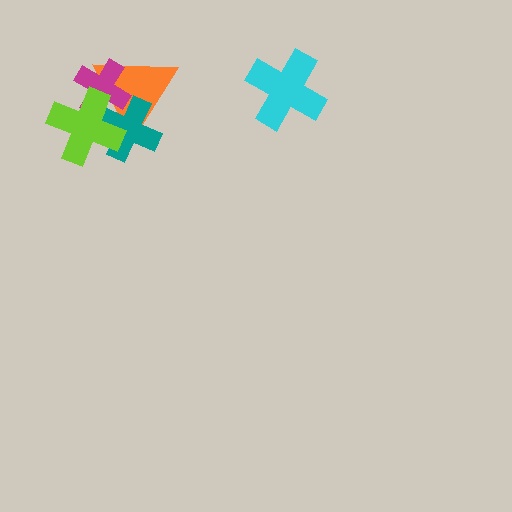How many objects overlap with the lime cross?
3 objects overlap with the lime cross.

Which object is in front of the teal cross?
The lime cross is in front of the teal cross.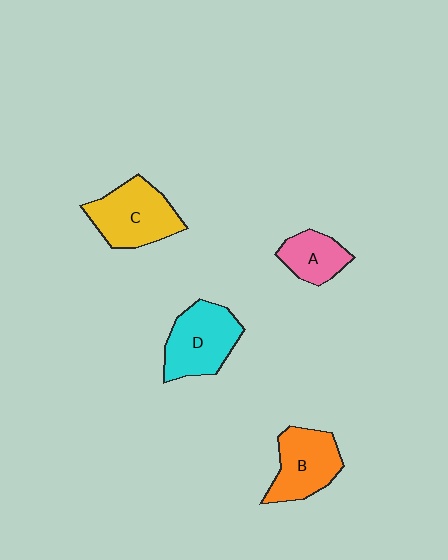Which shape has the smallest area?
Shape A (pink).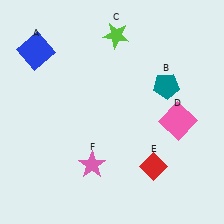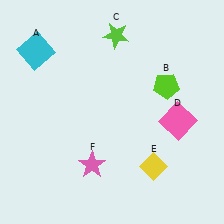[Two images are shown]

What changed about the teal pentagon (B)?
In Image 1, B is teal. In Image 2, it changed to lime.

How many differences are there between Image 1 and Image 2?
There are 3 differences between the two images.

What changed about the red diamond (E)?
In Image 1, E is red. In Image 2, it changed to yellow.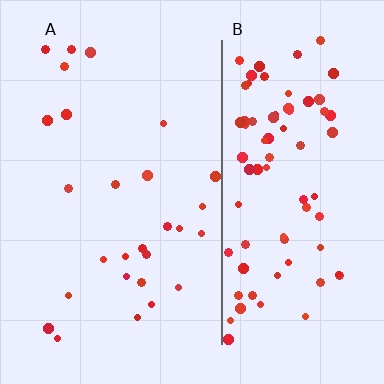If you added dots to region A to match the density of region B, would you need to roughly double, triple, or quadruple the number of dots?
Approximately triple.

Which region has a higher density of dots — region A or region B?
B (the right).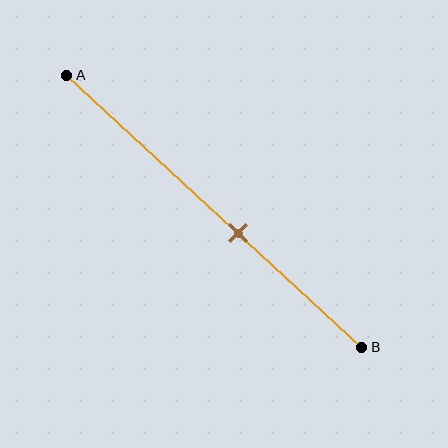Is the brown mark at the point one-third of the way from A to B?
No, the mark is at about 60% from A, not at the 33% one-third point.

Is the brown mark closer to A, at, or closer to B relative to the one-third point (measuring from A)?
The brown mark is closer to point B than the one-third point of segment AB.